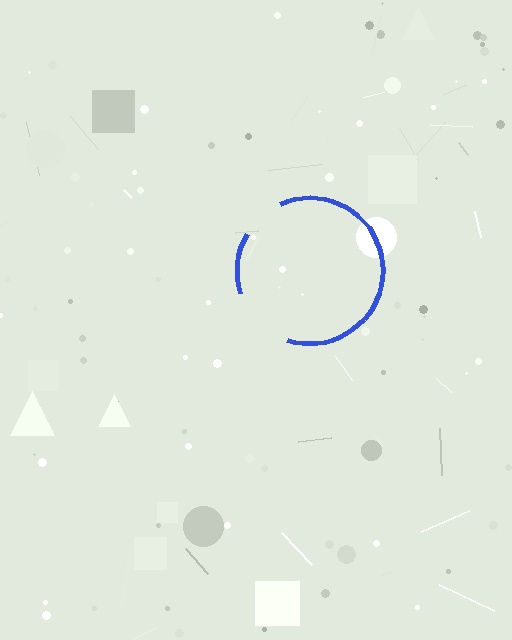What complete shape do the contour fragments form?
The contour fragments form a circle.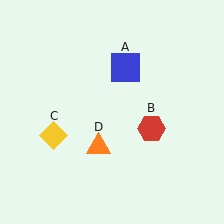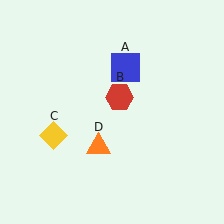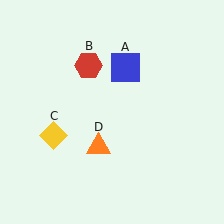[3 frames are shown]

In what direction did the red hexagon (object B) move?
The red hexagon (object B) moved up and to the left.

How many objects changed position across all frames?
1 object changed position: red hexagon (object B).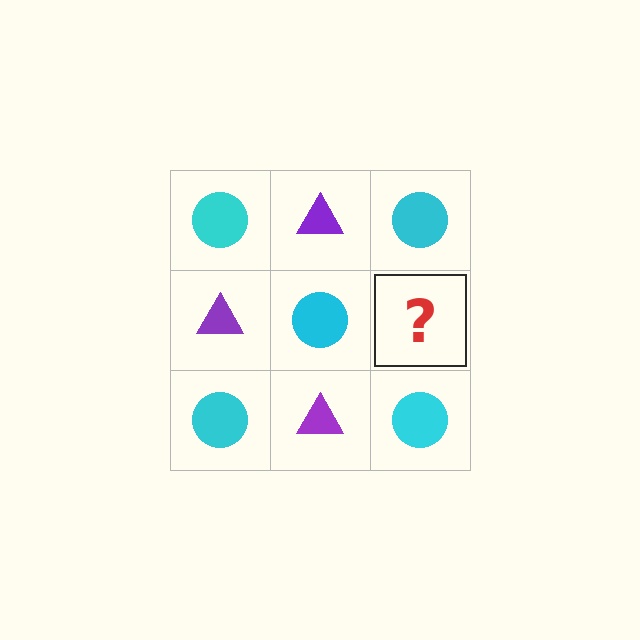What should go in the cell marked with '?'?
The missing cell should contain a purple triangle.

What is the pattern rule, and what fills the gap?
The rule is that it alternates cyan circle and purple triangle in a checkerboard pattern. The gap should be filled with a purple triangle.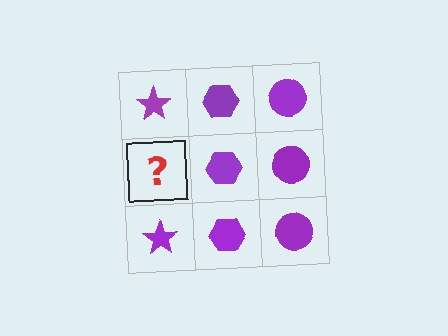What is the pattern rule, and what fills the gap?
The rule is that each column has a consistent shape. The gap should be filled with a purple star.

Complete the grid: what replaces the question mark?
The question mark should be replaced with a purple star.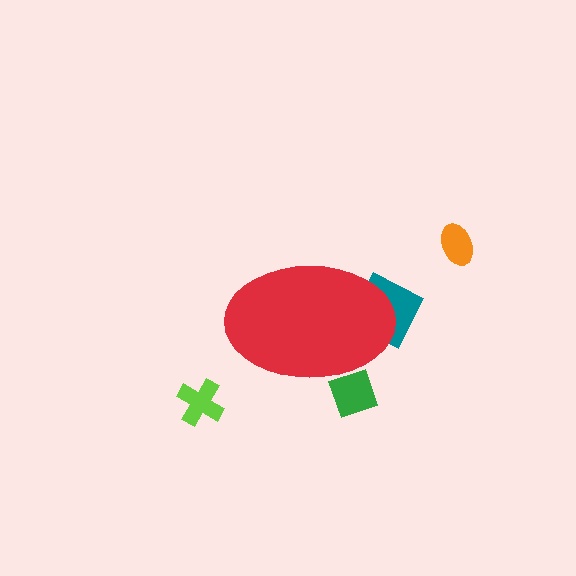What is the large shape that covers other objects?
A red ellipse.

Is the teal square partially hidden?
Yes, the teal square is partially hidden behind the red ellipse.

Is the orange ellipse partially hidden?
No, the orange ellipse is fully visible.